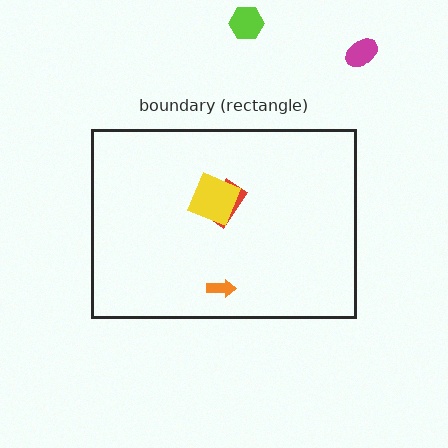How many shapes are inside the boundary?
3 inside, 2 outside.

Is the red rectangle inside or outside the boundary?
Inside.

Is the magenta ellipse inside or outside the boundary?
Outside.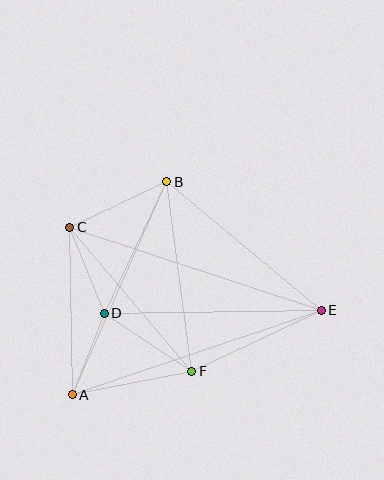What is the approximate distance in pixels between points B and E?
The distance between B and E is approximately 201 pixels.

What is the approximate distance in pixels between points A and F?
The distance between A and F is approximately 122 pixels.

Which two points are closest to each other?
Points A and D are closest to each other.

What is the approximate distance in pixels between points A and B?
The distance between A and B is approximately 233 pixels.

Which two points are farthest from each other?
Points C and E are farthest from each other.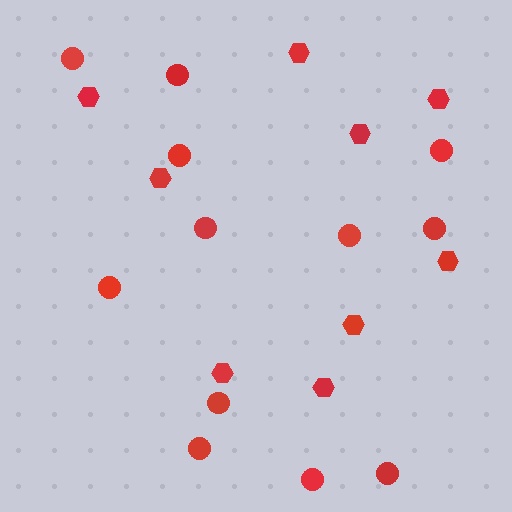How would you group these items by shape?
There are 2 groups: one group of circles (12) and one group of hexagons (9).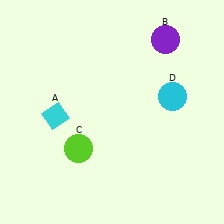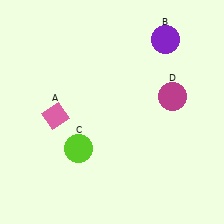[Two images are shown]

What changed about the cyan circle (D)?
In Image 1, D is cyan. In Image 2, it changed to magenta.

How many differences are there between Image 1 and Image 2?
There are 2 differences between the two images.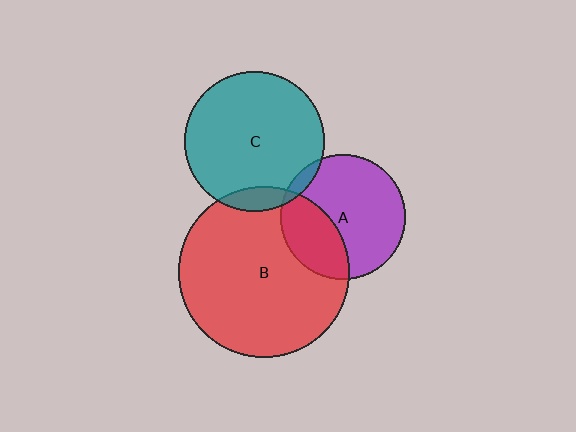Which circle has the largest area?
Circle B (red).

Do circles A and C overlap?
Yes.